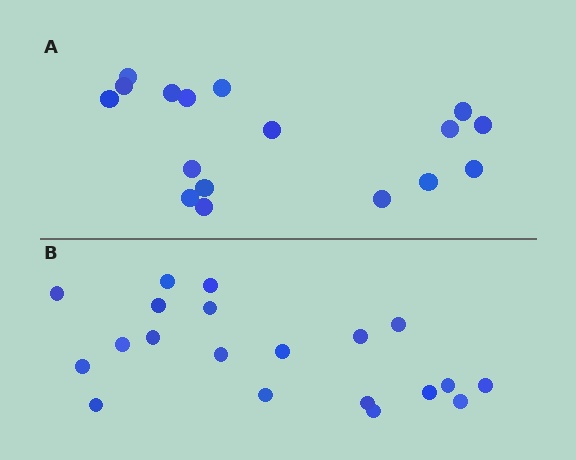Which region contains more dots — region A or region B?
Region B (the bottom region) has more dots.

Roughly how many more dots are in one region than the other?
Region B has just a few more — roughly 2 or 3 more dots than region A.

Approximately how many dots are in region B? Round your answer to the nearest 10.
About 20 dots.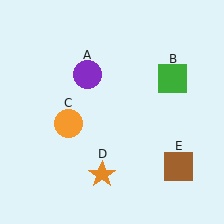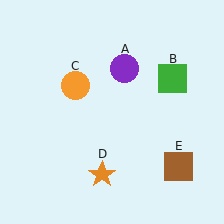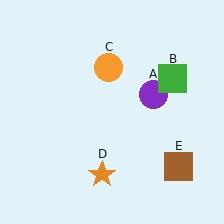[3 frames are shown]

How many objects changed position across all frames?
2 objects changed position: purple circle (object A), orange circle (object C).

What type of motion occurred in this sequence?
The purple circle (object A), orange circle (object C) rotated clockwise around the center of the scene.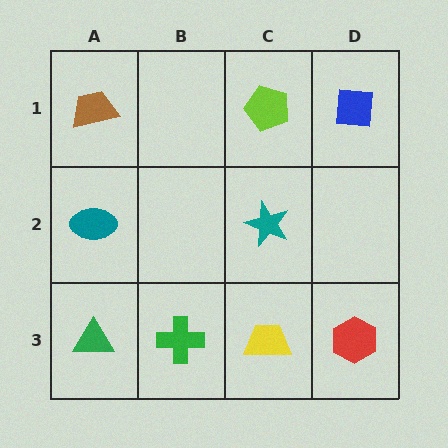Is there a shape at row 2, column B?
No, that cell is empty.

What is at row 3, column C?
A yellow trapezoid.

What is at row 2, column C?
A teal star.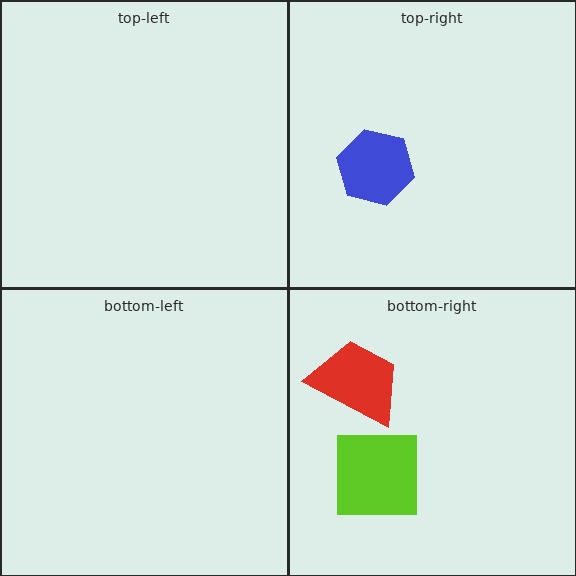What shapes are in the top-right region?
The blue hexagon.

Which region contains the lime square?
The bottom-right region.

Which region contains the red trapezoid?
The bottom-right region.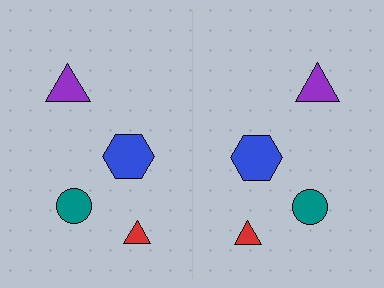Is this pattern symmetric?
Yes, this pattern has bilateral (reflection) symmetry.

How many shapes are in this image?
There are 8 shapes in this image.